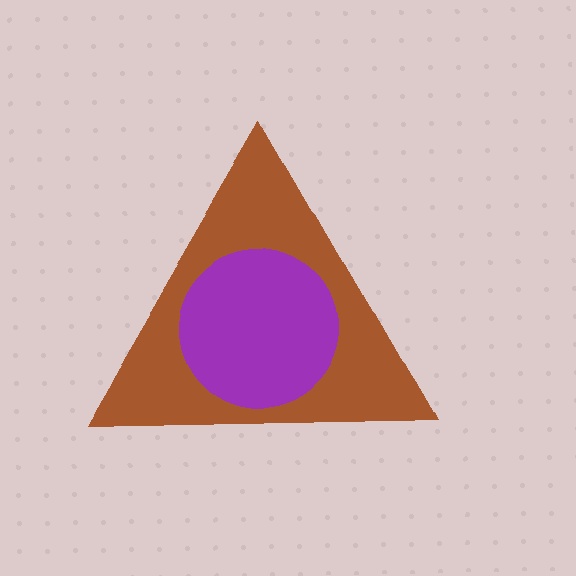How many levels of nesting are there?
2.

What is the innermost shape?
The purple circle.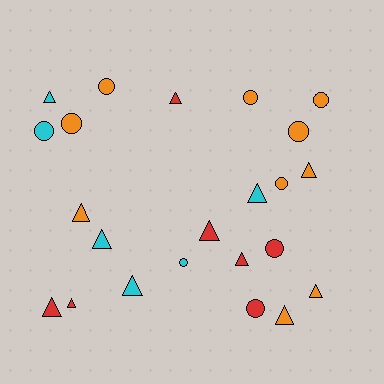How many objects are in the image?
There are 23 objects.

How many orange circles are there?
There are 6 orange circles.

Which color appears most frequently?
Orange, with 10 objects.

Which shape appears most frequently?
Triangle, with 13 objects.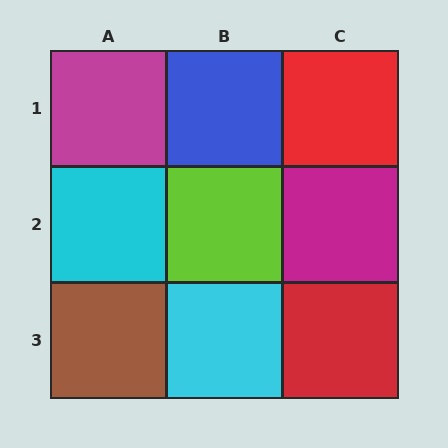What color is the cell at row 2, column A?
Cyan.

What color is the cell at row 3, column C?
Red.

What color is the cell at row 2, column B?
Lime.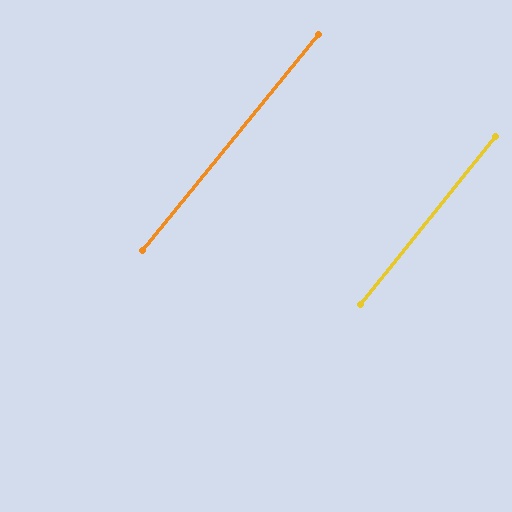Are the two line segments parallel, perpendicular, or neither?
Parallel — their directions differ by only 0.4°.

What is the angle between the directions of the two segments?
Approximately 0 degrees.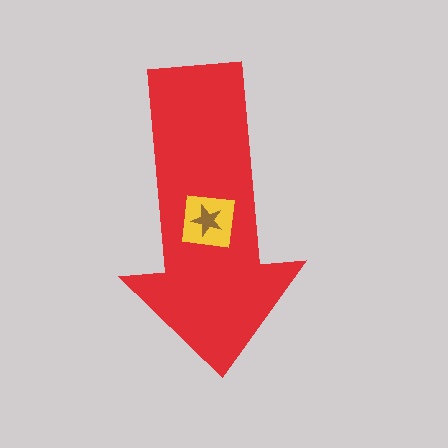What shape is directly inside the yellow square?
The brown star.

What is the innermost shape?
The brown star.